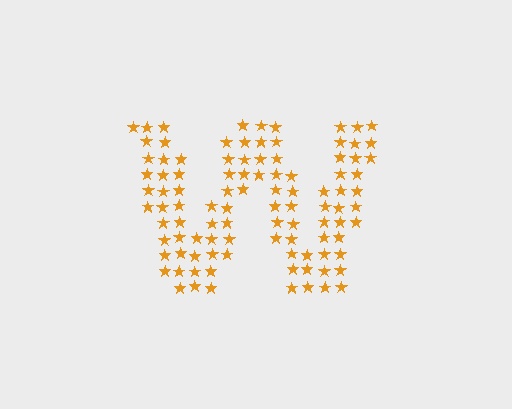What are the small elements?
The small elements are stars.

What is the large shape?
The large shape is the letter W.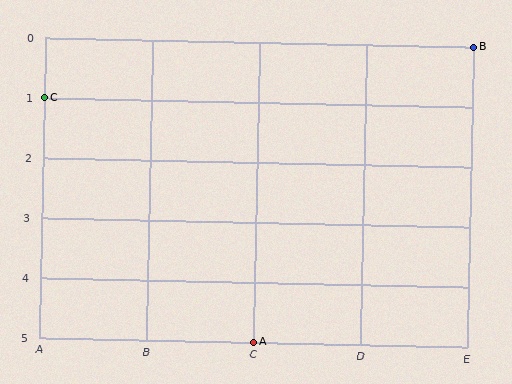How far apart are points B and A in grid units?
Points B and A are 2 columns and 5 rows apart (about 5.4 grid units diagonally).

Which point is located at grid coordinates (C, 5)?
Point A is at (C, 5).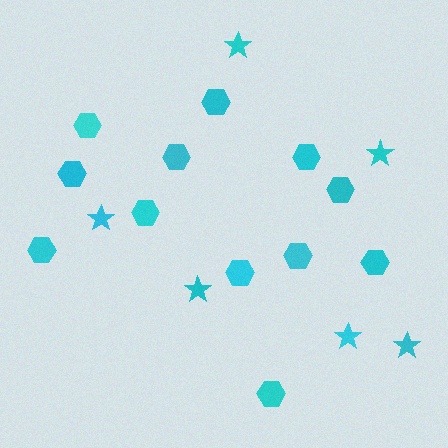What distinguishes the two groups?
There are 2 groups: one group of hexagons (12) and one group of stars (6).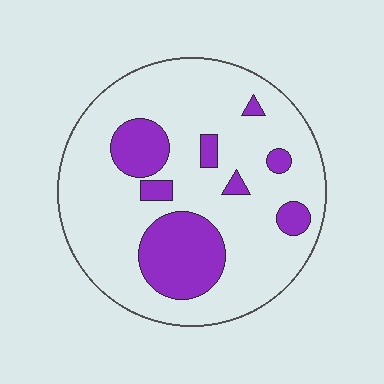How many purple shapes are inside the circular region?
8.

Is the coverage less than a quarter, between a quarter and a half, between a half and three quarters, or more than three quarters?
Less than a quarter.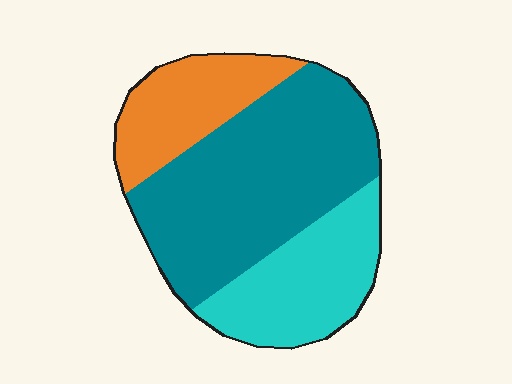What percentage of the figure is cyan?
Cyan covers roughly 25% of the figure.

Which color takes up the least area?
Orange, at roughly 20%.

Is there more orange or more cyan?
Cyan.